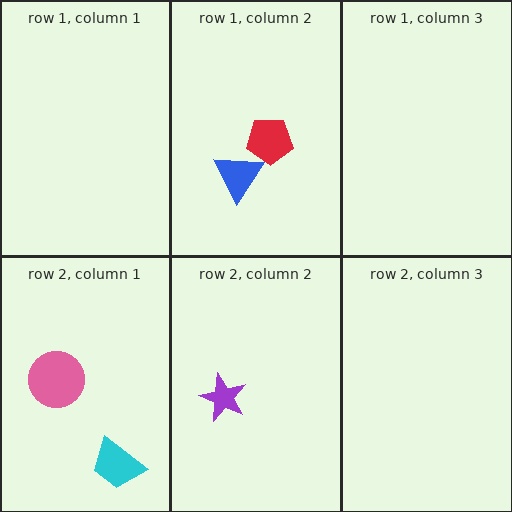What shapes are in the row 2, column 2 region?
The purple star.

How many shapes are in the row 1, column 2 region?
2.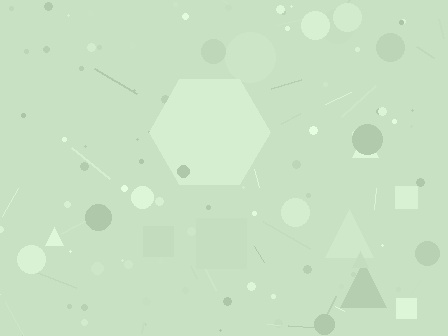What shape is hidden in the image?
A hexagon is hidden in the image.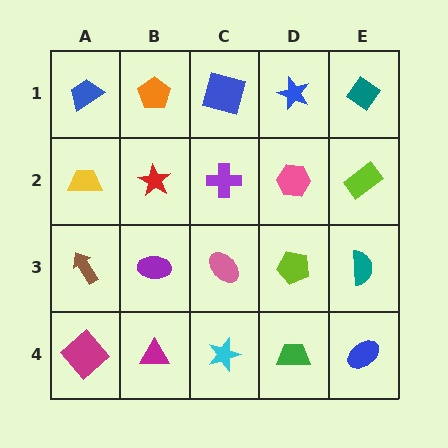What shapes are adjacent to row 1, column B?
A red star (row 2, column B), a blue trapezoid (row 1, column A), a blue square (row 1, column C).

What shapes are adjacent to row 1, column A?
A yellow trapezoid (row 2, column A), an orange pentagon (row 1, column B).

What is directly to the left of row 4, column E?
A green trapezoid.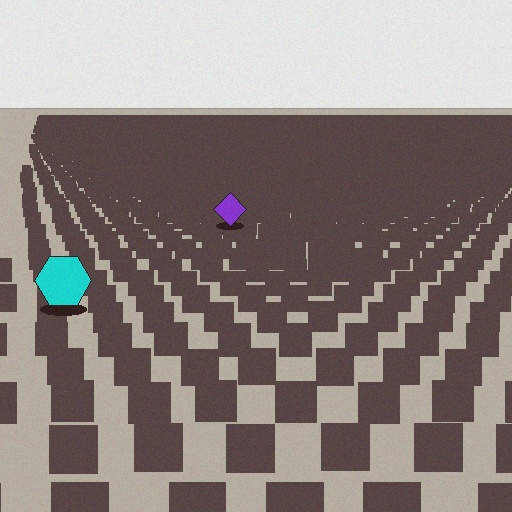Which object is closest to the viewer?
The cyan hexagon is closest. The texture marks near it are larger and more spread out.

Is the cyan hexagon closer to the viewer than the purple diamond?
Yes. The cyan hexagon is closer — you can tell from the texture gradient: the ground texture is coarser near it.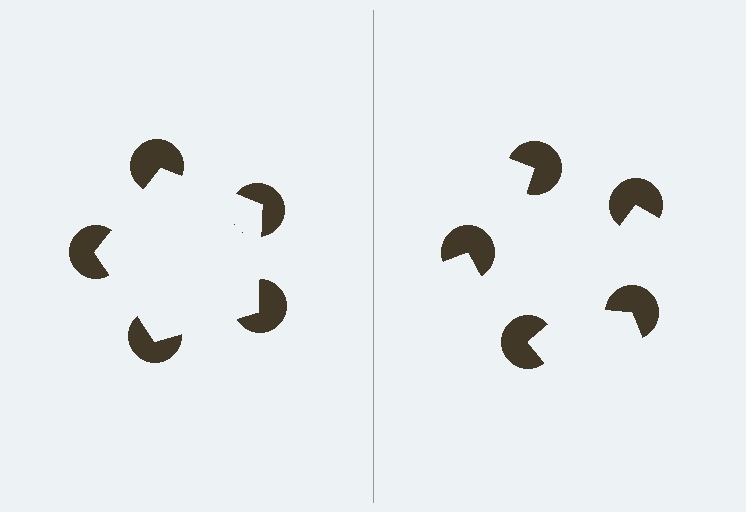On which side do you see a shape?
An illusory pentagon appears on the left side. On the right side the wedge cuts are rotated, so no coherent shape forms.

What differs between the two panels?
The pac-man discs are positioned identically on both sides; only the wedge orientations differ. On the left they align to a pentagon; on the right they are misaligned.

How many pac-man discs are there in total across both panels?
10 — 5 on each side.